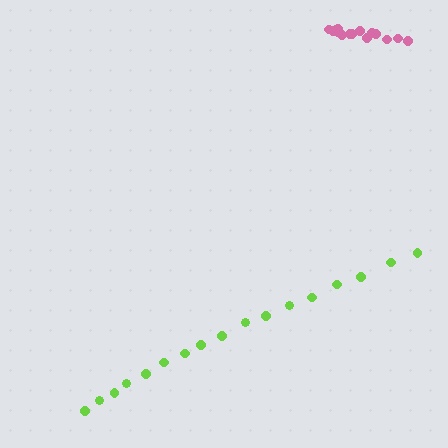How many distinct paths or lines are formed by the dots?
There are 2 distinct paths.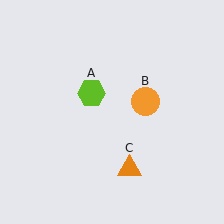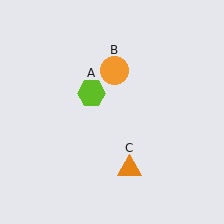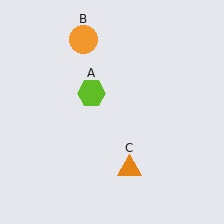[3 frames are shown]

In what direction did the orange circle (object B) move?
The orange circle (object B) moved up and to the left.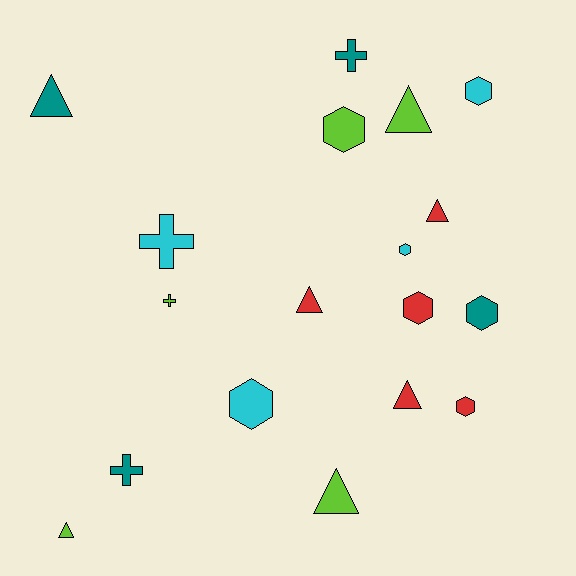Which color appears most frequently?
Red, with 5 objects.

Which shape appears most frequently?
Triangle, with 7 objects.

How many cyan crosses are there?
There is 1 cyan cross.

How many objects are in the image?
There are 18 objects.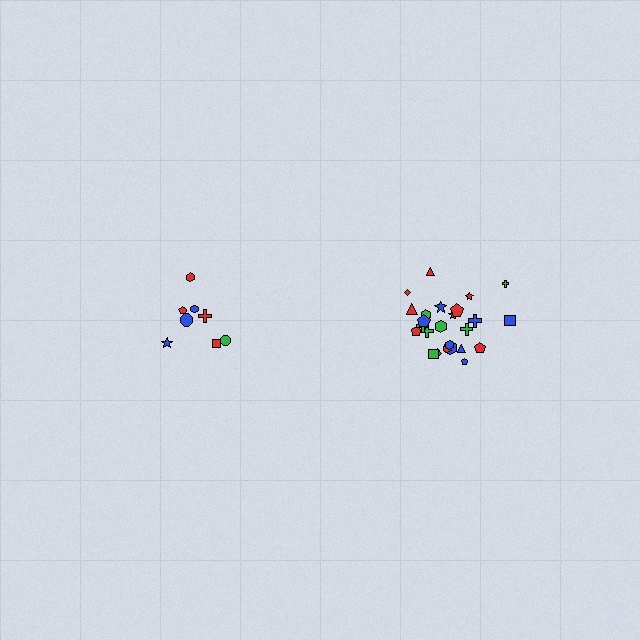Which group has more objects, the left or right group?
The right group.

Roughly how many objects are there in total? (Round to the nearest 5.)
Roughly 35 objects in total.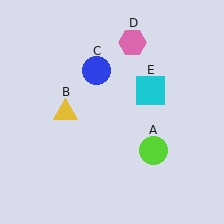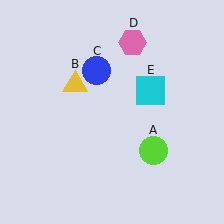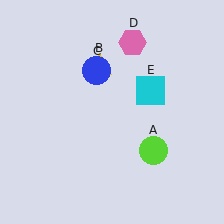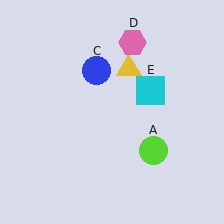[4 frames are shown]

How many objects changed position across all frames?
1 object changed position: yellow triangle (object B).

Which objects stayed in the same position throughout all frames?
Lime circle (object A) and blue circle (object C) and pink hexagon (object D) and cyan square (object E) remained stationary.